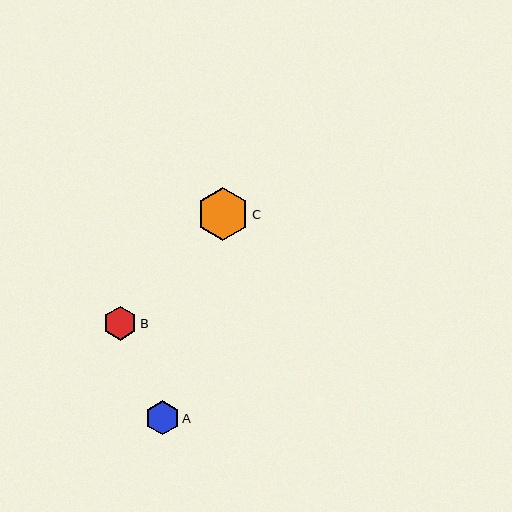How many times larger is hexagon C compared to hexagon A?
Hexagon C is approximately 1.5 times the size of hexagon A.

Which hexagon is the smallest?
Hexagon B is the smallest with a size of approximately 34 pixels.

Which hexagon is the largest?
Hexagon C is the largest with a size of approximately 53 pixels.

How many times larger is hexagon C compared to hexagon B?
Hexagon C is approximately 1.5 times the size of hexagon B.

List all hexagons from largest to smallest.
From largest to smallest: C, A, B.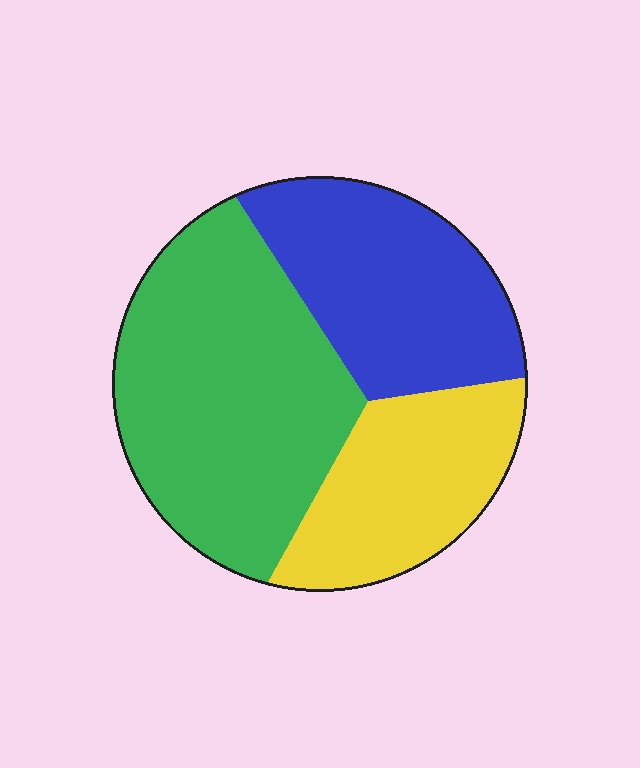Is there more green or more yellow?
Green.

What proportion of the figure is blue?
Blue covers about 30% of the figure.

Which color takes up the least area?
Yellow, at roughly 25%.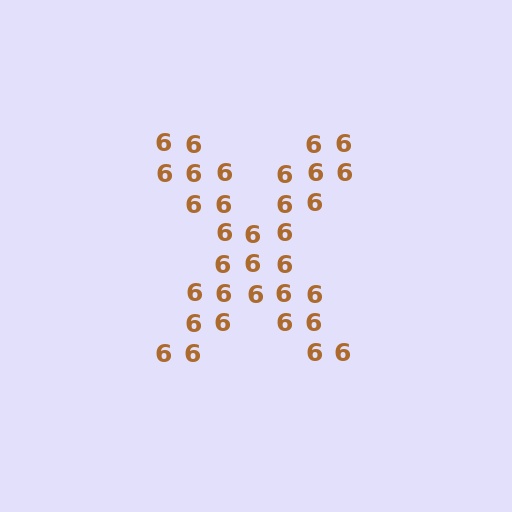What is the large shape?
The large shape is the letter X.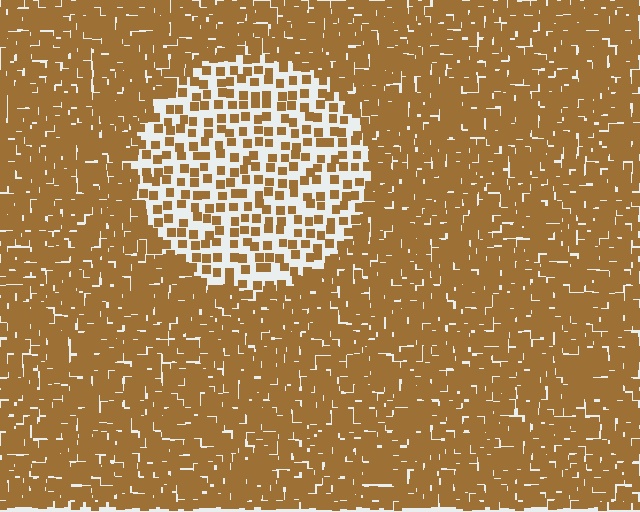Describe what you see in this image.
The image contains small brown elements arranged at two different densities. A circle-shaped region is visible where the elements are less densely packed than the surrounding area.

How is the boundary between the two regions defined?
The boundary is defined by a change in element density (approximately 2.7x ratio). All elements are the same color, size, and shape.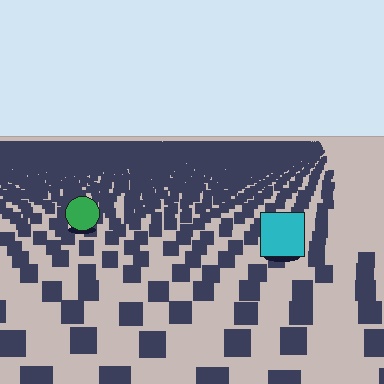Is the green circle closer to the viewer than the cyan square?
No. The cyan square is closer — you can tell from the texture gradient: the ground texture is coarser near it.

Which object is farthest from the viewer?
The green circle is farthest from the viewer. It appears smaller and the ground texture around it is denser.